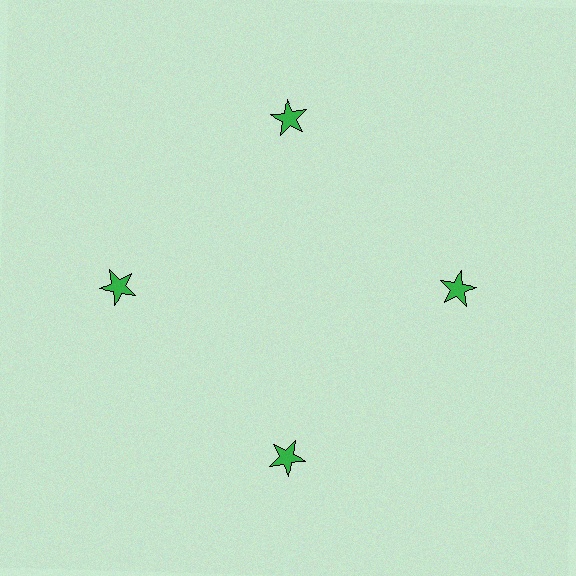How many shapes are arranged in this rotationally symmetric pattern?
There are 4 shapes, arranged in 4 groups of 1.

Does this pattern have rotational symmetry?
Yes, this pattern has 4-fold rotational symmetry. It looks the same after rotating 90 degrees around the center.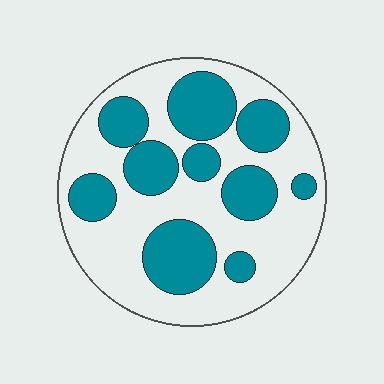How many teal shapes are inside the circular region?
10.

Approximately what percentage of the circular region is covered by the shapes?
Approximately 40%.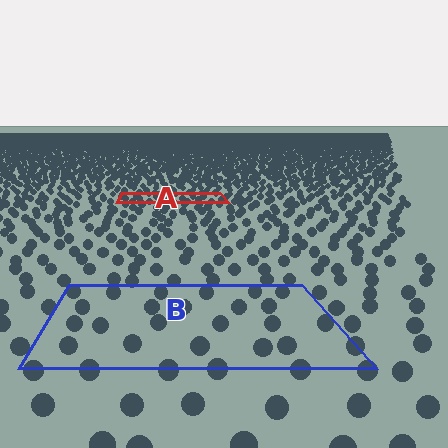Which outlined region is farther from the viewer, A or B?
Region A is farther from the viewer — the texture elements inside it appear smaller and more densely packed.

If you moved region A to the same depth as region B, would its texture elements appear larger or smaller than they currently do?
They would appear larger. At a closer depth, the same texture elements are projected at a bigger on-screen size.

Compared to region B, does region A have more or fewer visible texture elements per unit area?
Region A has more texture elements per unit area — they are packed more densely because it is farther away.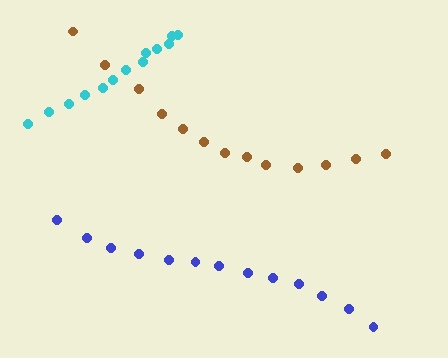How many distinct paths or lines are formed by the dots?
There are 3 distinct paths.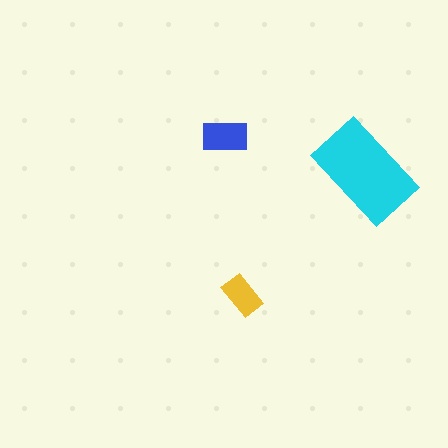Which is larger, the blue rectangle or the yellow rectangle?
The blue one.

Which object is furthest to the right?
The cyan rectangle is rightmost.